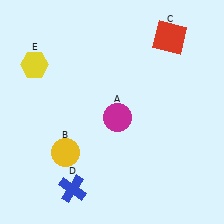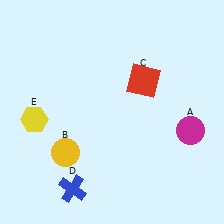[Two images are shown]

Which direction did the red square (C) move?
The red square (C) moved down.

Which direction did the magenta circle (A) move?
The magenta circle (A) moved right.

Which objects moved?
The objects that moved are: the magenta circle (A), the red square (C), the yellow hexagon (E).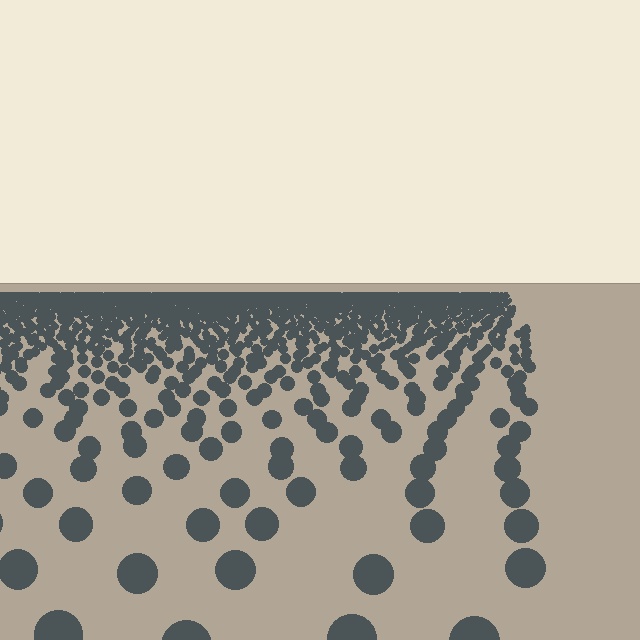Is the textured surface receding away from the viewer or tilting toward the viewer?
The surface is receding away from the viewer. Texture elements get smaller and denser toward the top.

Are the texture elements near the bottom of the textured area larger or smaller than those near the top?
Larger. Near the bottom, elements are closer to the viewer and appear at a bigger on-screen size.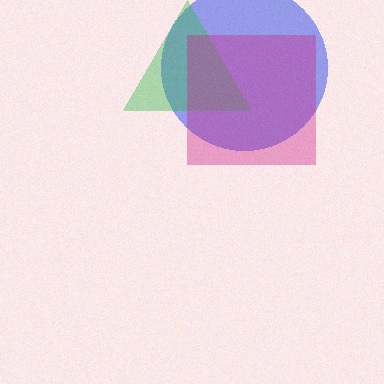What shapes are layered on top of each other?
The layered shapes are: a blue circle, a green triangle, a magenta square.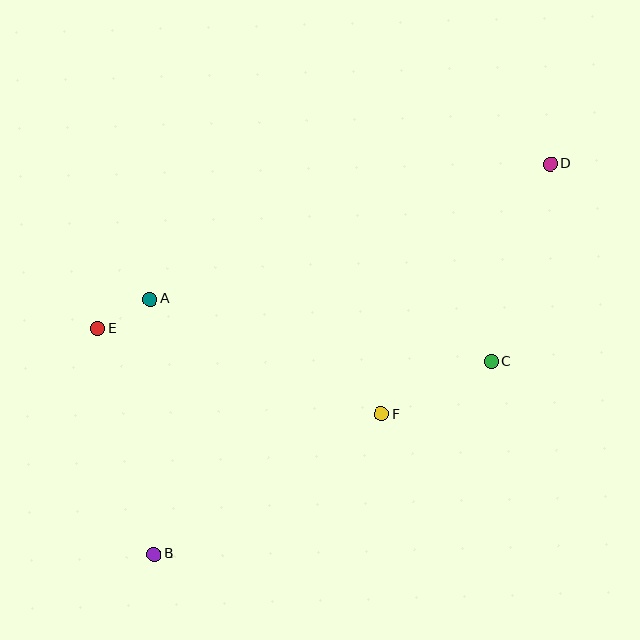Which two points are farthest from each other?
Points B and D are farthest from each other.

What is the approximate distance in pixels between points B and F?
The distance between B and F is approximately 267 pixels.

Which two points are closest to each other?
Points A and E are closest to each other.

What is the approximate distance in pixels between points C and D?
The distance between C and D is approximately 206 pixels.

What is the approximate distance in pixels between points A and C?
The distance between A and C is approximately 347 pixels.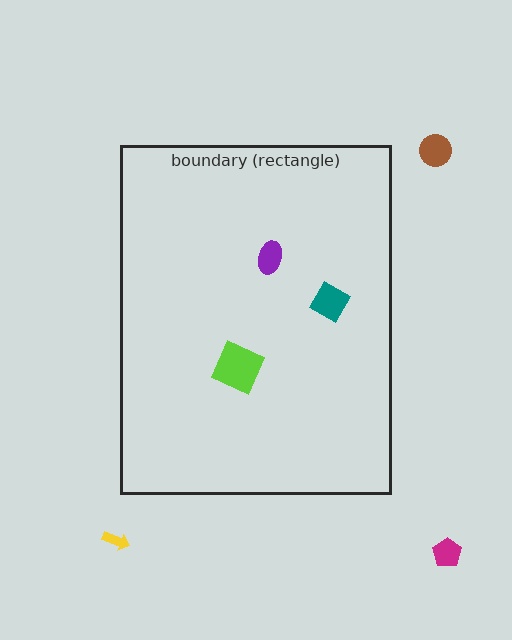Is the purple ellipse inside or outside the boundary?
Inside.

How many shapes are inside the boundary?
3 inside, 3 outside.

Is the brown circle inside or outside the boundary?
Outside.